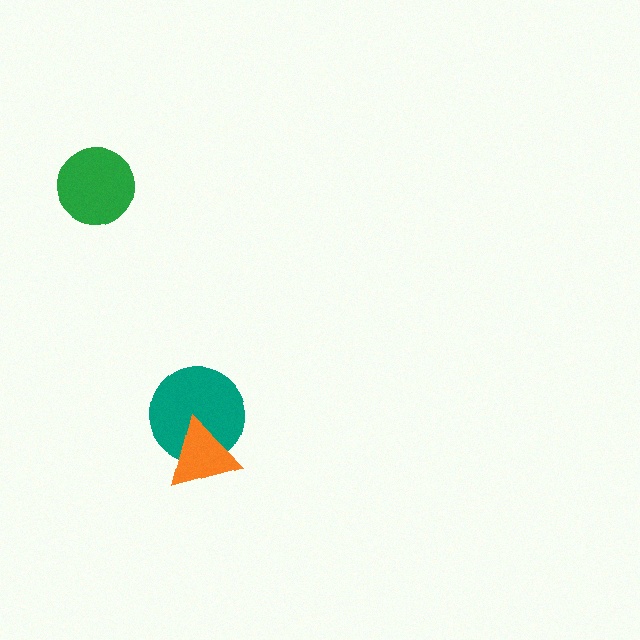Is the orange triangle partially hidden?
No, no other shape covers it.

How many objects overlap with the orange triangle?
1 object overlaps with the orange triangle.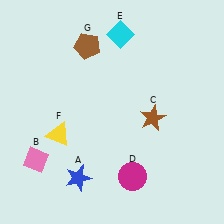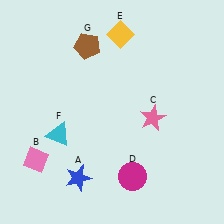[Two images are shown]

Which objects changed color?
C changed from brown to pink. E changed from cyan to yellow. F changed from yellow to cyan.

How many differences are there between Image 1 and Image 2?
There are 3 differences between the two images.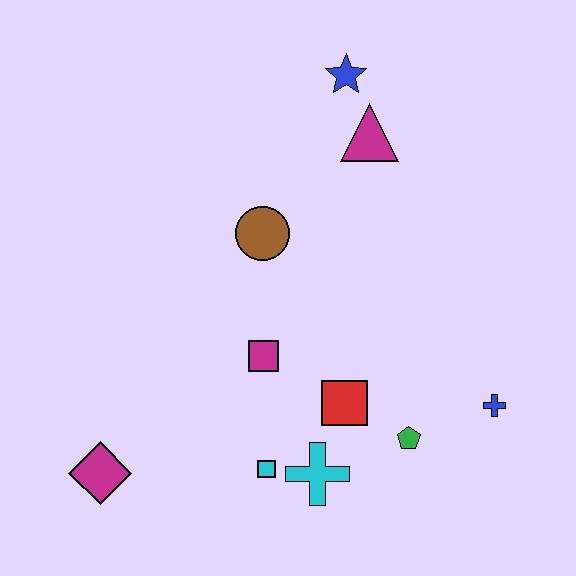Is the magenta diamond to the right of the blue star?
No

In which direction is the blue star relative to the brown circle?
The blue star is above the brown circle.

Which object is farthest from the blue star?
The magenta diamond is farthest from the blue star.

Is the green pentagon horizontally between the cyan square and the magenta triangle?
No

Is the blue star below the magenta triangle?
No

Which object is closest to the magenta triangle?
The blue star is closest to the magenta triangle.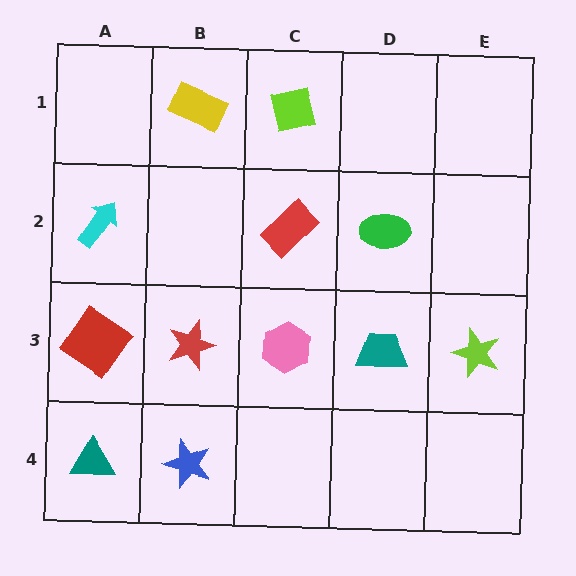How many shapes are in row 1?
2 shapes.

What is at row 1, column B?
A yellow rectangle.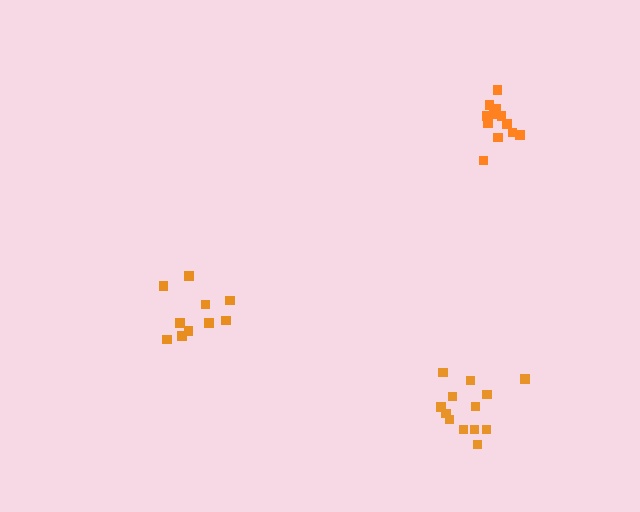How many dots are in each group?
Group 1: 13 dots, Group 2: 10 dots, Group 3: 12 dots (35 total).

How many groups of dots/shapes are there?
There are 3 groups.